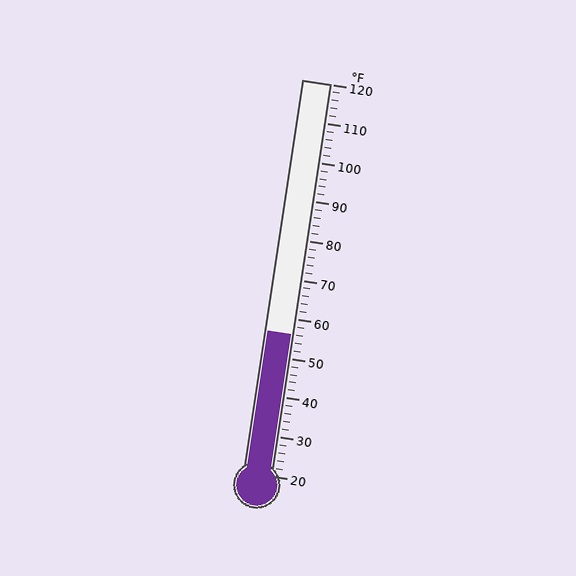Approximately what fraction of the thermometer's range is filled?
The thermometer is filled to approximately 35% of its range.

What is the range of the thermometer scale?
The thermometer scale ranges from 20°F to 120°F.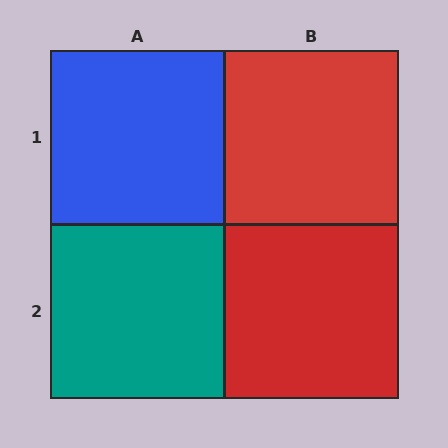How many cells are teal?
1 cell is teal.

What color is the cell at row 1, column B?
Red.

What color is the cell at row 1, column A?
Blue.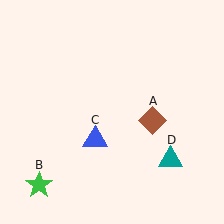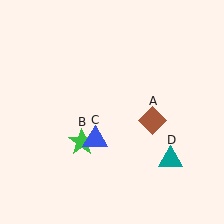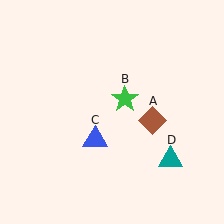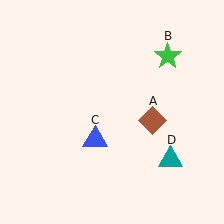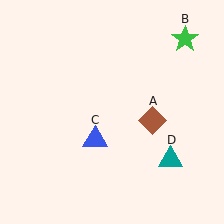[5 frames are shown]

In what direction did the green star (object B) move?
The green star (object B) moved up and to the right.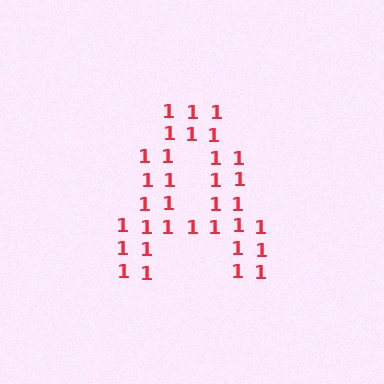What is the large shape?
The large shape is the letter A.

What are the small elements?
The small elements are digit 1's.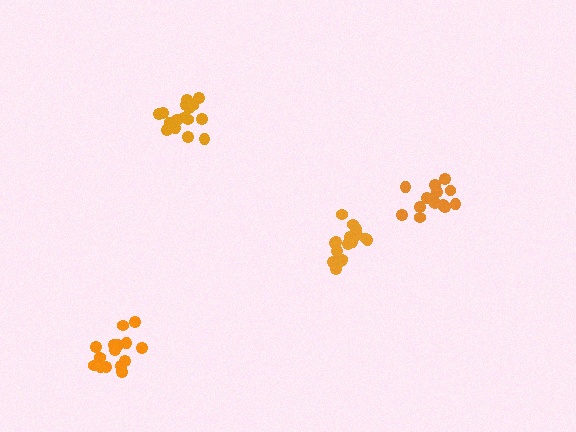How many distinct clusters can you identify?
There are 4 distinct clusters.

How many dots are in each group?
Group 1: 15 dots, Group 2: 14 dots, Group 3: 17 dots, Group 4: 16 dots (62 total).